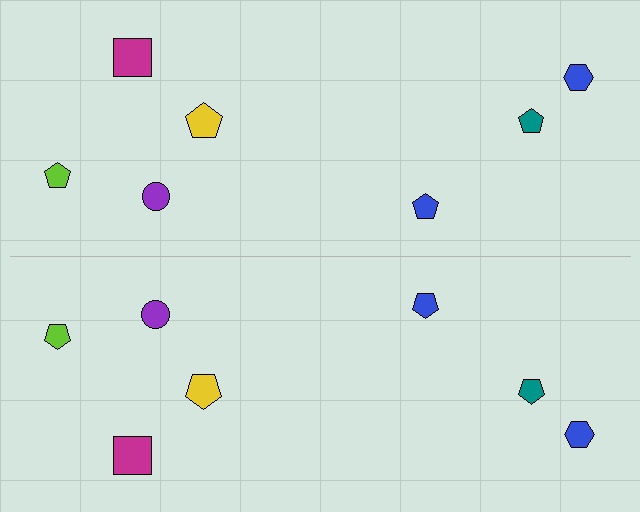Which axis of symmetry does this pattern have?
The pattern has a horizontal axis of symmetry running through the center of the image.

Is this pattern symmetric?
Yes, this pattern has bilateral (reflection) symmetry.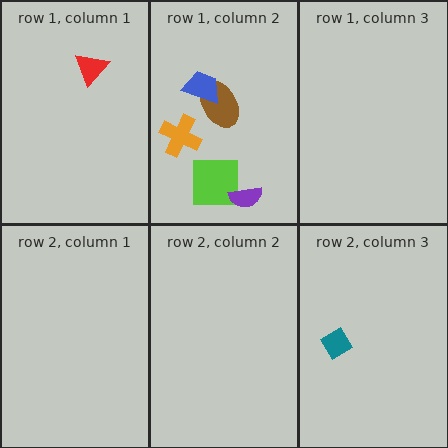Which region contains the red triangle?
The row 1, column 1 region.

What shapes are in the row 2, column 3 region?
The teal diamond.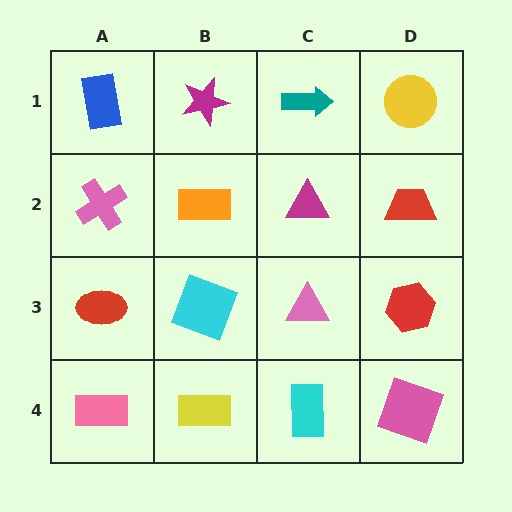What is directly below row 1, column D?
A red trapezoid.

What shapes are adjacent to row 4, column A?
A red ellipse (row 3, column A), a yellow rectangle (row 4, column B).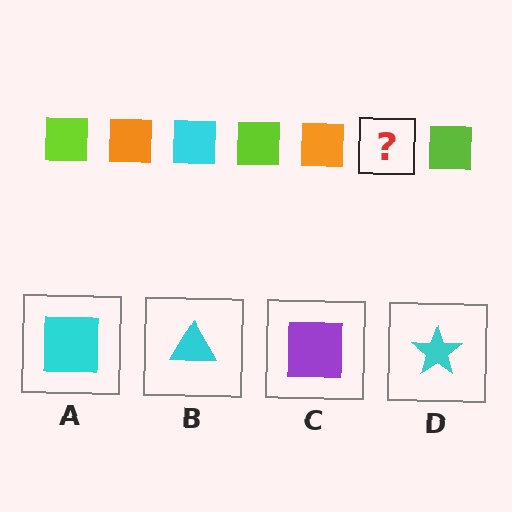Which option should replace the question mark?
Option A.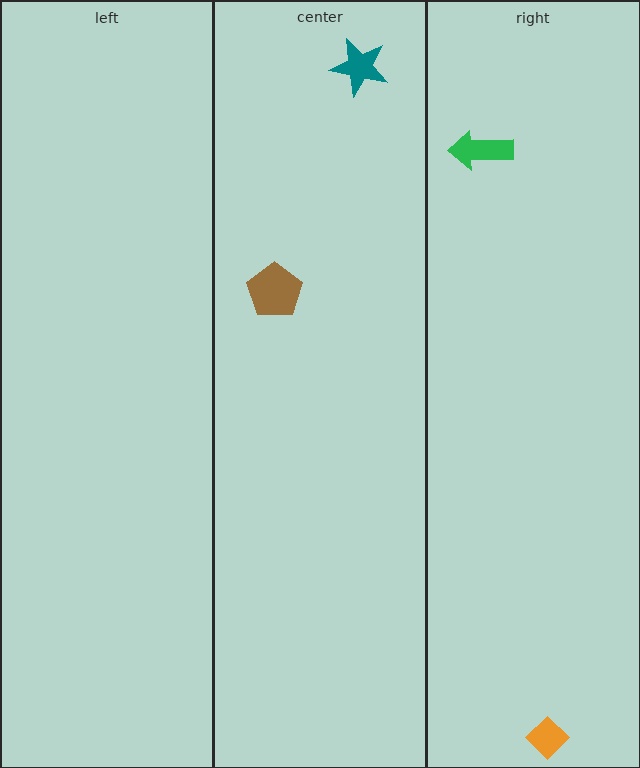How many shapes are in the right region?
2.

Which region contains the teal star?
The center region.